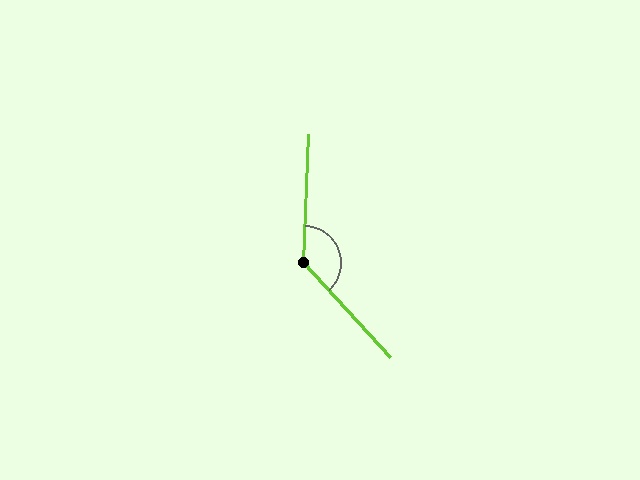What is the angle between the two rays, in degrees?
Approximately 135 degrees.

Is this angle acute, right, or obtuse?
It is obtuse.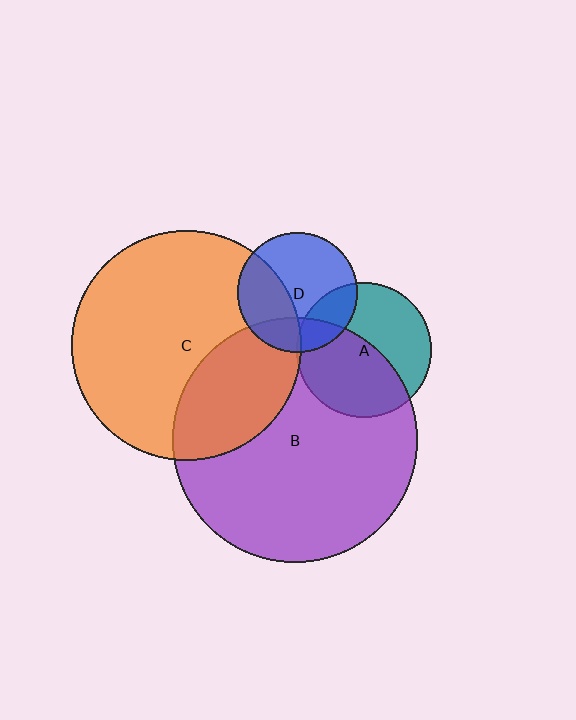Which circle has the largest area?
Circle B (purple).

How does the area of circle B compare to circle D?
Approximately 4.1 times.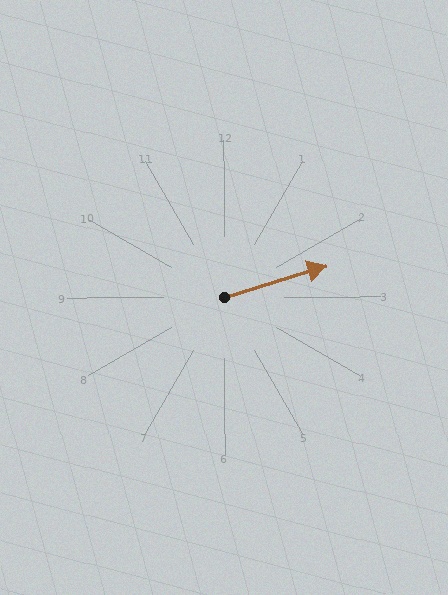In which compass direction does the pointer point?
East.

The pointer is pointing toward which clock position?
Roughly 2 o'clock.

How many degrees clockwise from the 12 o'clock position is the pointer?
Approximately 73 degrees.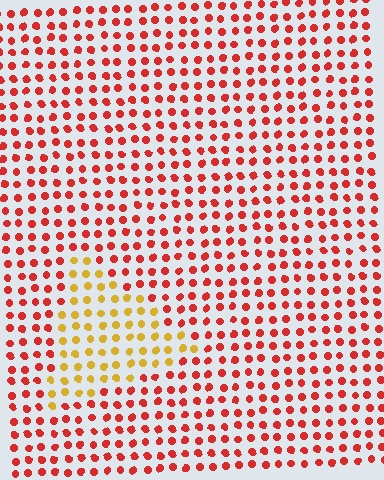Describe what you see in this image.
The image is filled with small red elements in a uniform arrangement. A triangle-shaped region is visible where the elements are tinted to a slightly different hue, forming a subtle color boundary.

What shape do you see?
I see a triangle.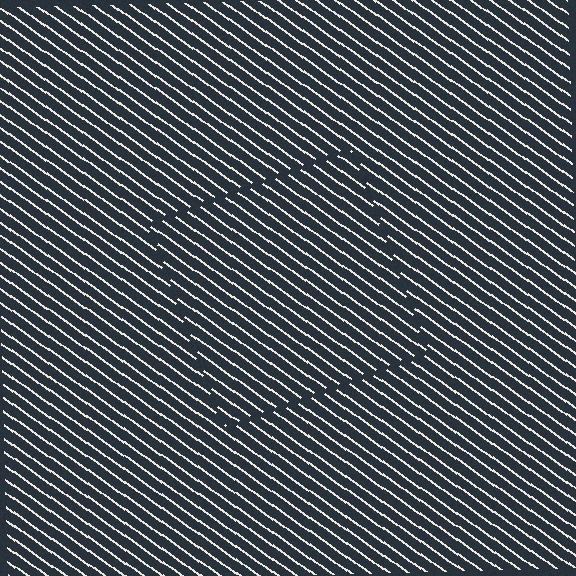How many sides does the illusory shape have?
4 sides — the line-ends trace a square.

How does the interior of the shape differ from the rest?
The interior of the shape contains the same grating, shifted by half a period — the contour is defined by the phase discontinuity where line-ends from the inner and outer gratings abut.